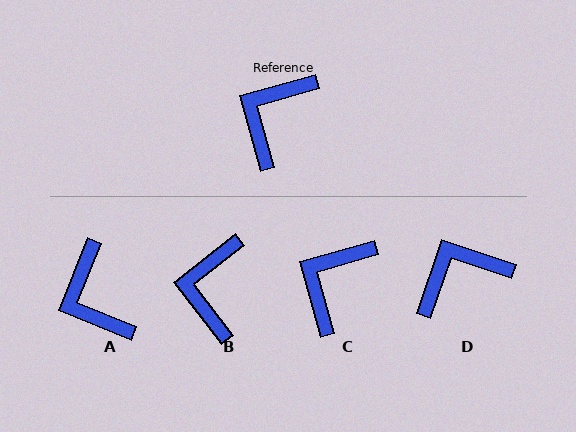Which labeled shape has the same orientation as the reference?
C.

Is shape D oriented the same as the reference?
No, it is off by about 34 degrees.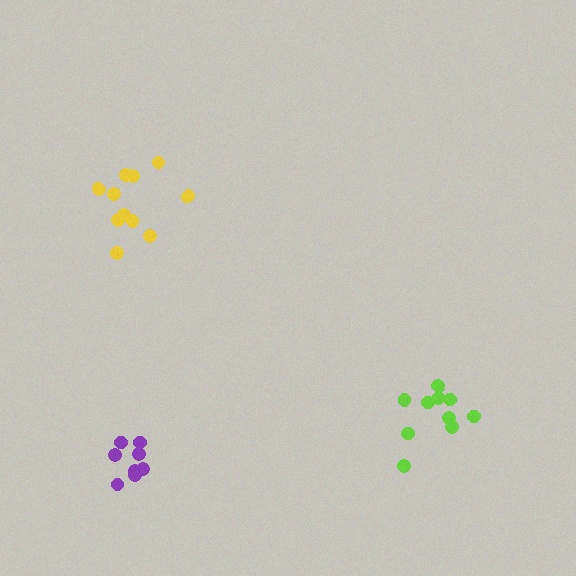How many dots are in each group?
Group 1: 8 dots, Group 2: 11 dots, Group 3: 10 dots (29 total).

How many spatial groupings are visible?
There are 3 spatial groupings.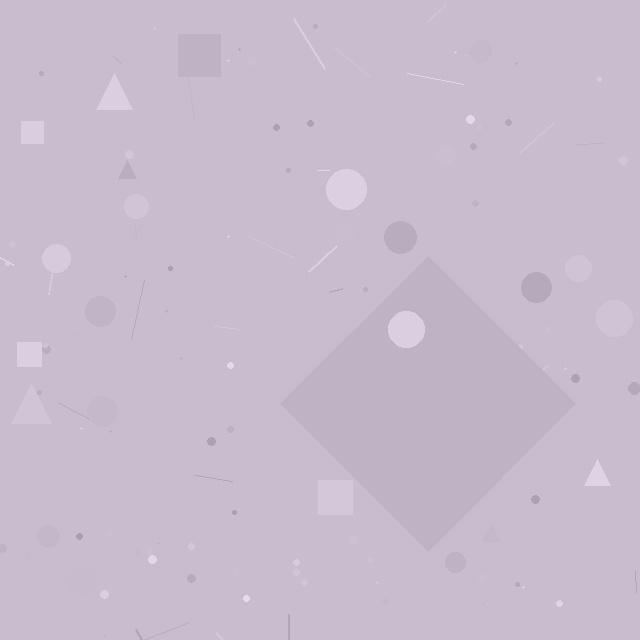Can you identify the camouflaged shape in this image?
The camouflaged shape is a diamond.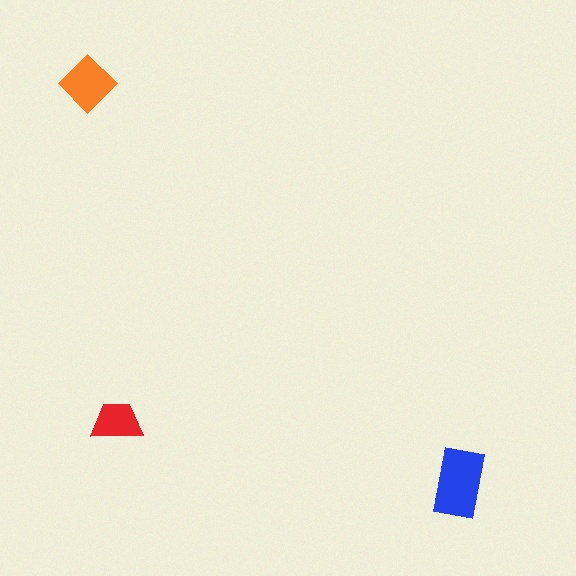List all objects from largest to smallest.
The blue rectangle, the orange diamond, the red trapezoid.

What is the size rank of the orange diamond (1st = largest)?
2nd.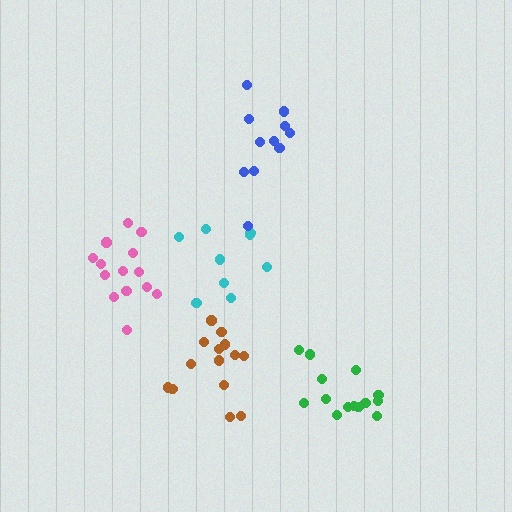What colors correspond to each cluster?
The clusters are colored: cyan, brown, pink, green, blue.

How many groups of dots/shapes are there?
There are 5 groups.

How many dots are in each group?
Group 1: 9 dots, Group 2: 14 dots, Group 3: 14 dots, Group 4: 14 dots, Group 5: 11 dots (62 total).